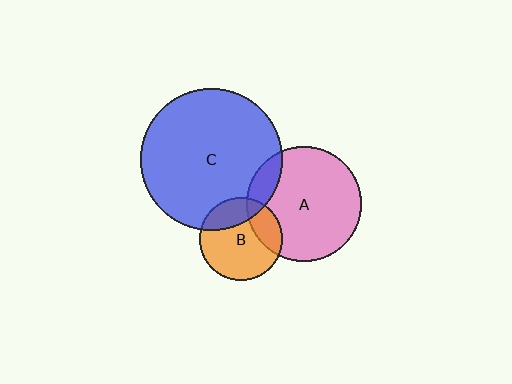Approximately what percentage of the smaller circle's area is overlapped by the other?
Approximately 15%.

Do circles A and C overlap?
Yes.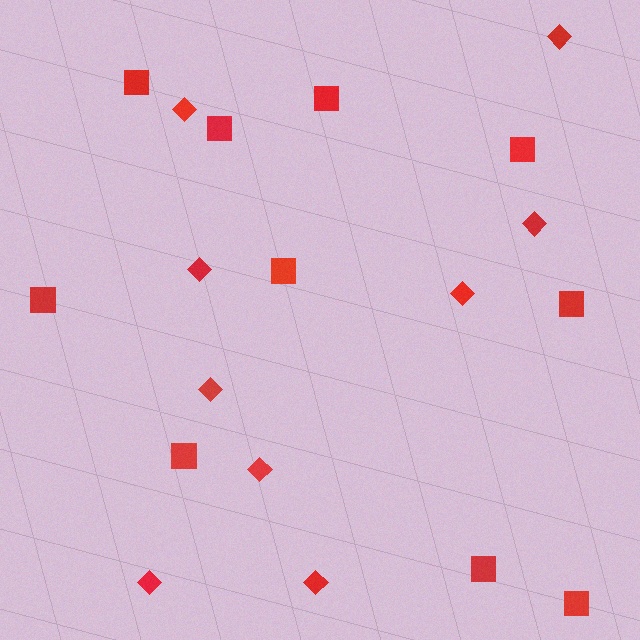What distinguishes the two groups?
There are 2 groups: one group of squares (10) and one group of diamonds (9).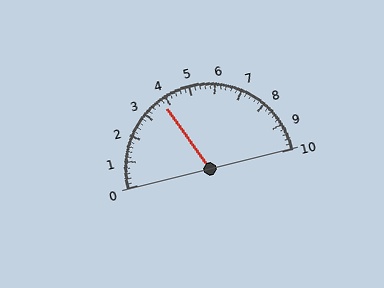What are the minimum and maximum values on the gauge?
The gauge ranges from 0 to 10.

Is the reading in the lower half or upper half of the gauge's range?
The reading is in the lower half of the range (0 to 10).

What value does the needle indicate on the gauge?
The needle indicates approximately 3.8.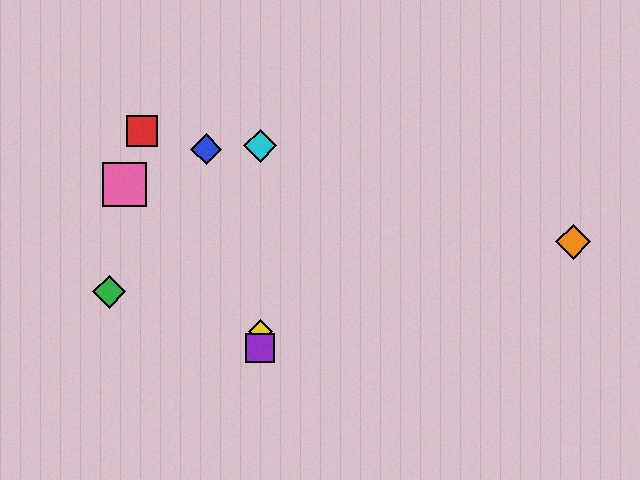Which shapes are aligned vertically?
The yellow diamond, the purple square, the cyan diamond are aligned vertically.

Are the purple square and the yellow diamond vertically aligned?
Yes, both are at x≈260.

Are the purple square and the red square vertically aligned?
No, the purple square is at x≈260 and the red square is at x≈142.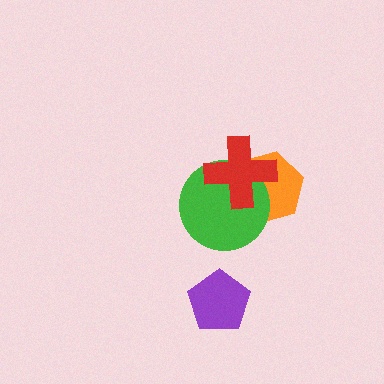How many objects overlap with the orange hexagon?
2 objects overlap with the orange hexagon.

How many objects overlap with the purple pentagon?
0 objects overlap with the purple pentagon.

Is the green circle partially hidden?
Yes, it is partially covered by another shape.